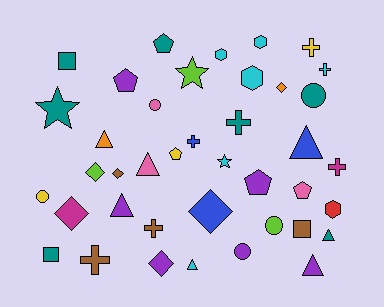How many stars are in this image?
There are 3 stars.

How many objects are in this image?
There are 40 objects.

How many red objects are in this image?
There is 1 red object.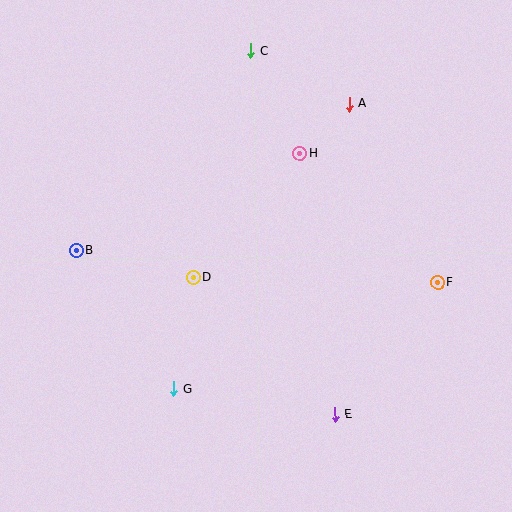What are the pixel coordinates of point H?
Point H is at (300, 154).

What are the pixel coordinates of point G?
Point G is at (174, 389).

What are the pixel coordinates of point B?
Point B is at (76, 250).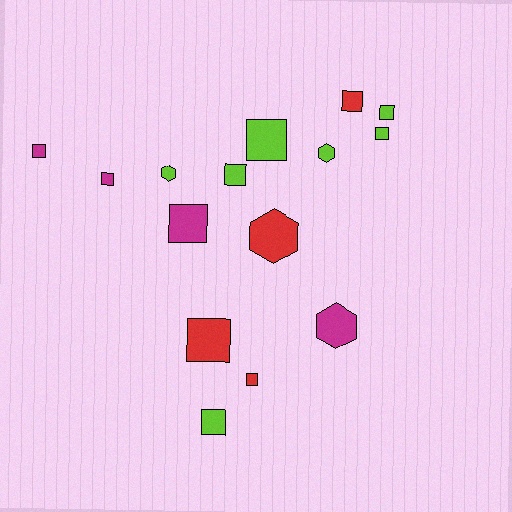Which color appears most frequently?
Lime, with 7 objects.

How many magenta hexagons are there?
There is 1 magenta hexagon.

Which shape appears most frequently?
Square, with 11 objects.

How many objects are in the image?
There are 15 objects.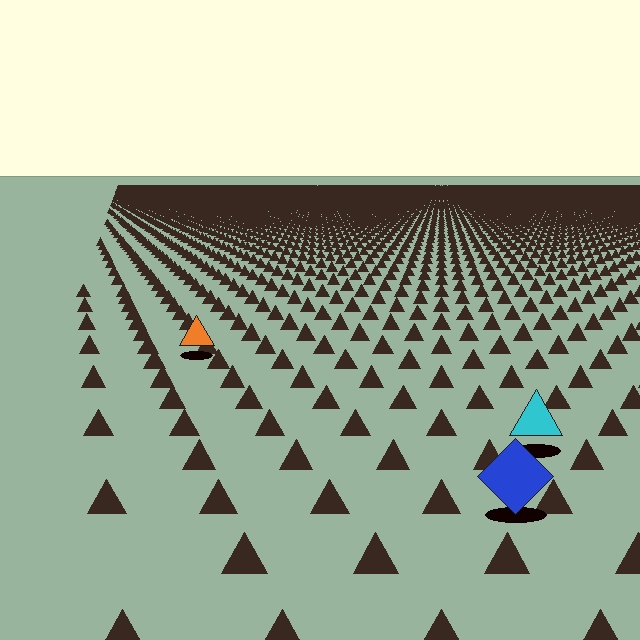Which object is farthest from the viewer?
The orange triangle is farthest from the viewer. It appears smaller and the ground texture around it is denser.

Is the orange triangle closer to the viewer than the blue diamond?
No. The blue diamond is closer — you can tell from the texture gradient: the ground texture is coarser near it.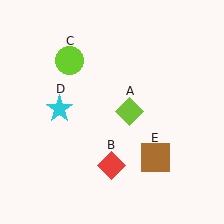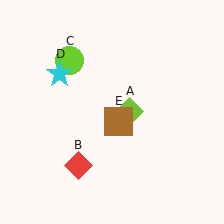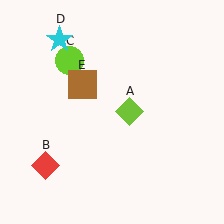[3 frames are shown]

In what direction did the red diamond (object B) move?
The red diamond (object B) moved left.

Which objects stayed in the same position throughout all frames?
Lime diamond (object A) and lime circle (object C) remained stationary.